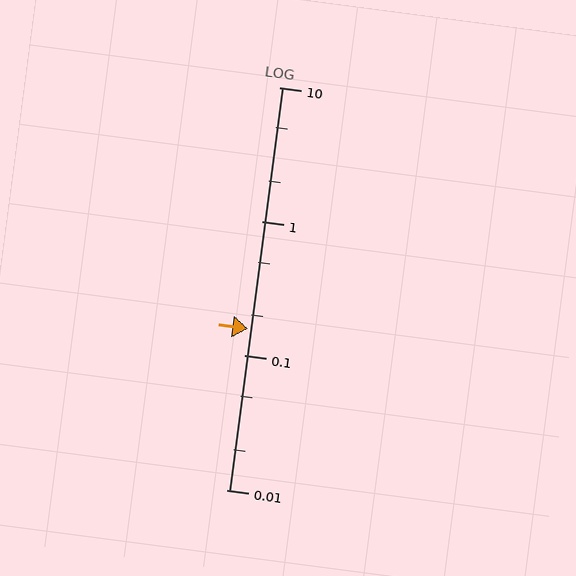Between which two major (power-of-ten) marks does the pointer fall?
The pointer is between 0.1 and 1.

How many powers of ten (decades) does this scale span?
The scale spans 3 decades, from 0.01 to 10.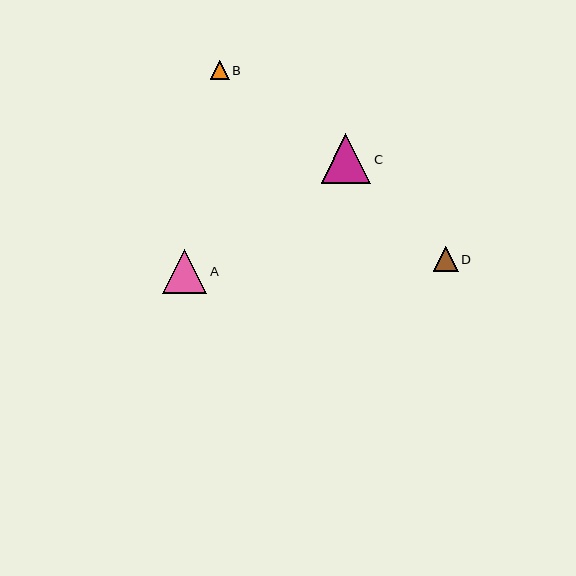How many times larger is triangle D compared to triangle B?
Triangle D is approximately 1.4 times the size of triangle B.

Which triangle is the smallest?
Triangle B is the smallest with a size of approximately 18 pixels.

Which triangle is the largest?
Triangle C is the largest with a size of approximately 50 pixels.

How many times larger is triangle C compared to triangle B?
Triangle C is approximately 2.7 times the size of triangle B.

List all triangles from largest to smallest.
From largest to smallest: C, A, D, B.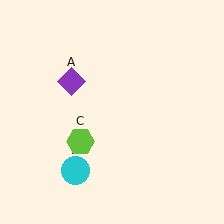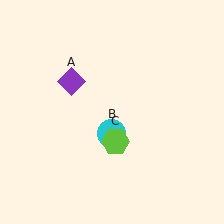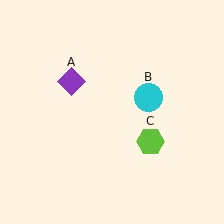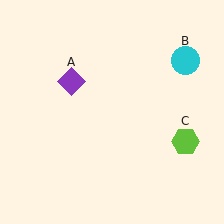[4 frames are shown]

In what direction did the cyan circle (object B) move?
The cyan circle (object B) moved up and to the right.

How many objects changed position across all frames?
2 objects changed position: cyan circle (object B), lime hexagon (object C).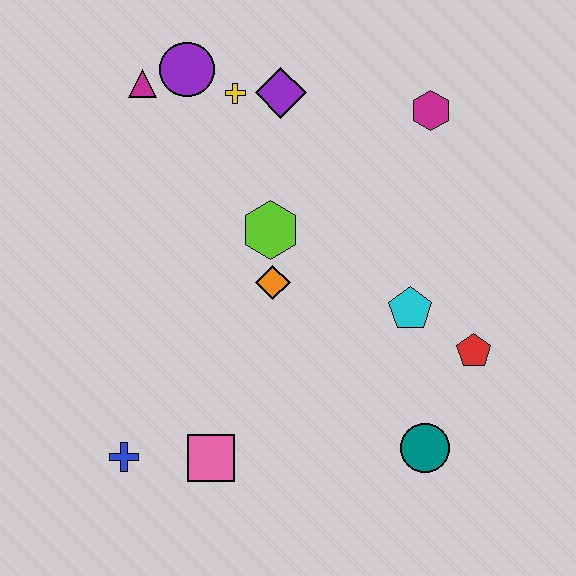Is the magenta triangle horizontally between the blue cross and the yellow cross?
Yes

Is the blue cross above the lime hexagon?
No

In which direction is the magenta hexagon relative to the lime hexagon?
The magenta hexagon is to the right of the lime hexagon.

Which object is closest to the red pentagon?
The cyan pentagon is closest to the red pentagon.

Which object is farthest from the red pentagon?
The magenta triangle is farthest from the red pentagon.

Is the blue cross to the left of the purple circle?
Yes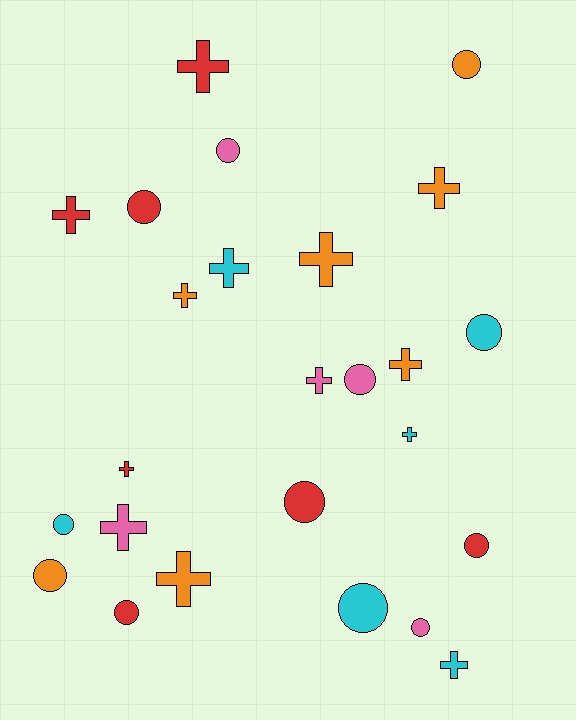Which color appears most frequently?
Orange, with 7 objects.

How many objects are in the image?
There are 25 objects.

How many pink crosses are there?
There are 2 pink crosses.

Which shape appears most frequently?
Cross, with 13 objects.